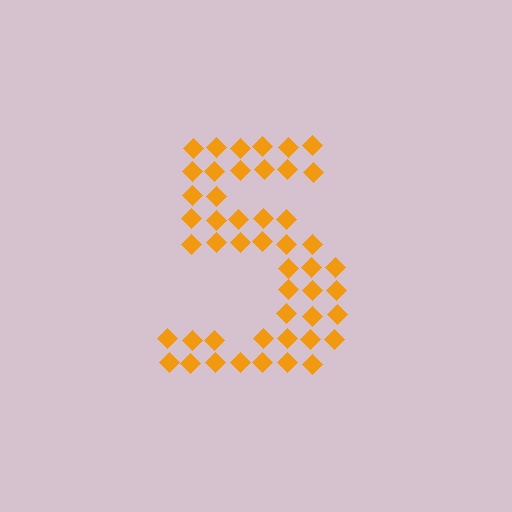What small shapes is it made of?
It is made of small diamonds.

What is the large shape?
The large shape is the digit 5.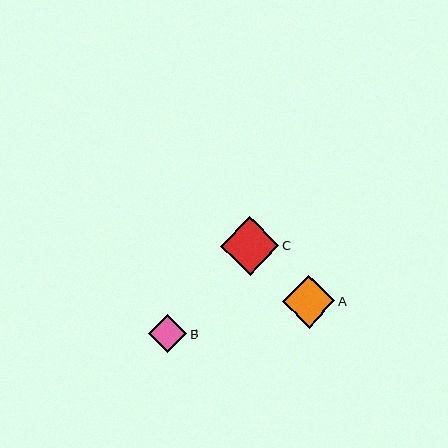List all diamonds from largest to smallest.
From largest to smallest: C, A, B.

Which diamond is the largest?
Diamond C is the largest with a size of approximately 59 pixels.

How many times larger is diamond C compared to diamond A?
Diamond C is approximately 1.1 times the size of diamond A.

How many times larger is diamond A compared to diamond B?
Diamond A is approximately 1.4 times the size of diamond B.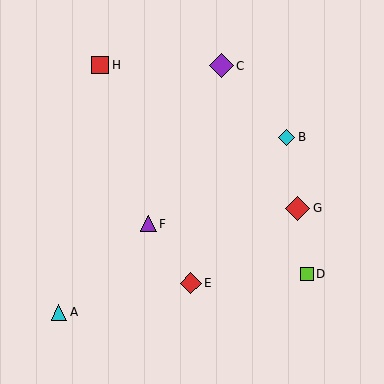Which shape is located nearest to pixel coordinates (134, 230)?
The purple triangle (labeled F) at (148, 224) is nearest to that location.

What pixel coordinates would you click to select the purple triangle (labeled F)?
Click at (148, 224) to select the purple triangle F.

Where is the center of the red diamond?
The center of the red diamond is at (191, 283).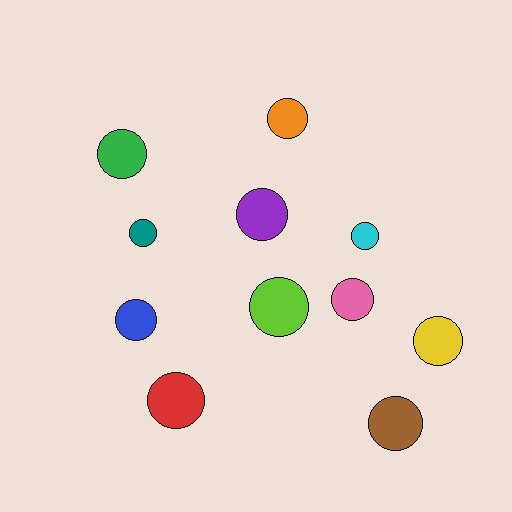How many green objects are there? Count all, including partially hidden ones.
There is 1 green object.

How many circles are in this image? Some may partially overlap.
There are 11 circles.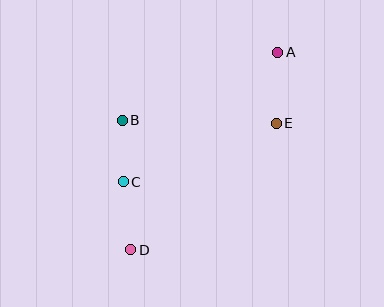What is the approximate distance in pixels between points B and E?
The distance between B and E is approximately 154 pixels.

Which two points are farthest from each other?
Points A and D are farthest from each other.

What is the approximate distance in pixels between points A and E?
The distance between A and E is approximately 71 pixels.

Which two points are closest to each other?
Points B and C are closest to each other.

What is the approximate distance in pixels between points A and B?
The distance between A and B is approximately 169 pixels.